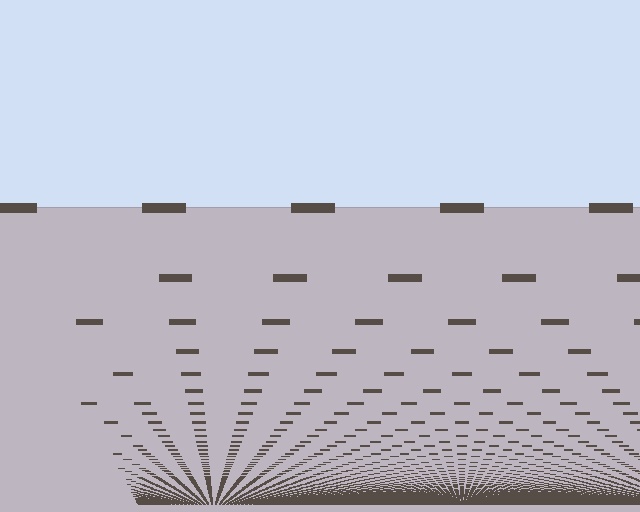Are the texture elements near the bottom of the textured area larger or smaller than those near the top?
Smaller. The gradient is inverted — elements near the bottom are smaller and denser.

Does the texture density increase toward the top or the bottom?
Density increases toward the bottom.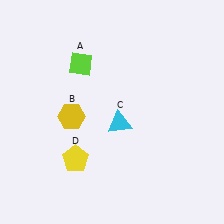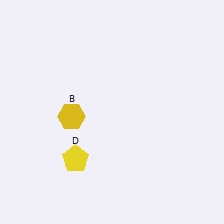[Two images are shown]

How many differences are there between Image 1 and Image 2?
There are 2 differences between the two images.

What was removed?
The cyan triangle (C), the lime diamond (A) were removed in Image 2.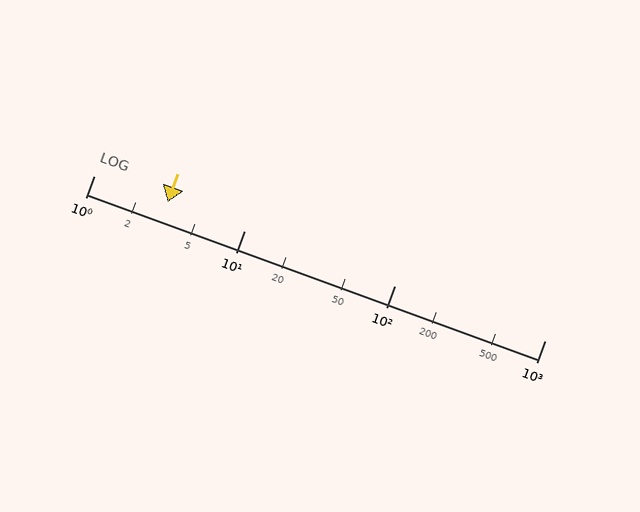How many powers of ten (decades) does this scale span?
The scale spans 3 decades, from 1 to 1000.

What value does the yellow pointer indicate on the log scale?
The pointer indicates approximately 3.1.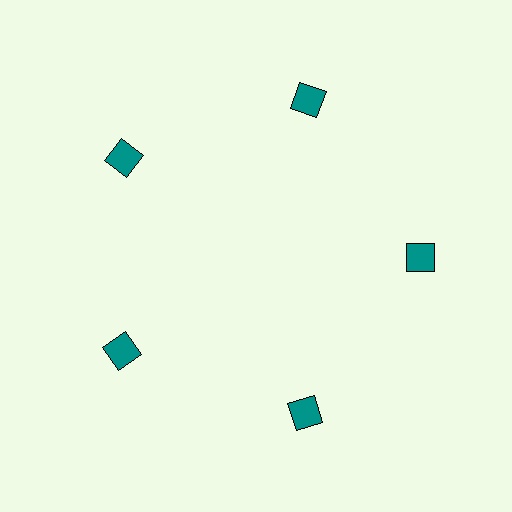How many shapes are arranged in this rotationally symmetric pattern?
There are 5 shapes, arranged in 5 groups of 1.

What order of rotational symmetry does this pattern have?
This pattern has 5-fold rotational symmetry.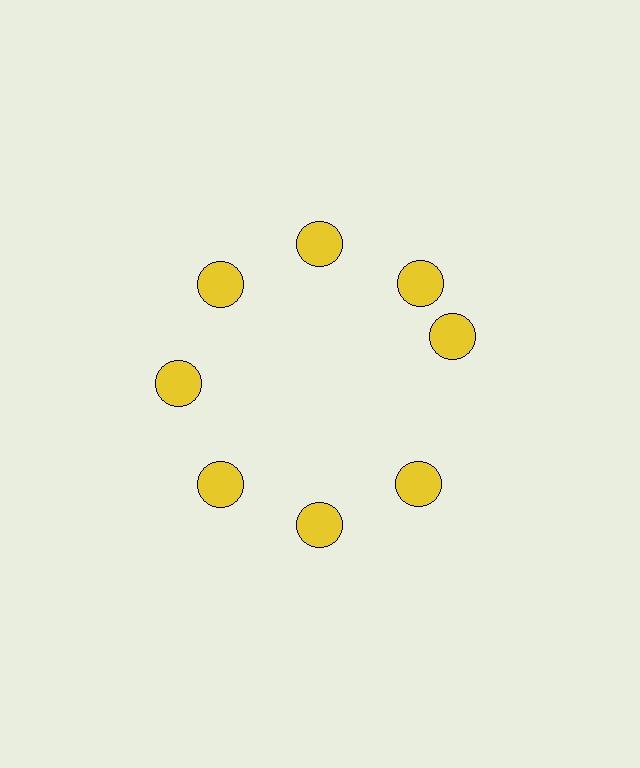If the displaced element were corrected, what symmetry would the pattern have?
It would have 8-fold rotational symmetry — the pattern would map onto itself every 45 degrees.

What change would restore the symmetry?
The symmetry would be restored by rotating it back into even spacing with its neighbors so that all 8 circles sit at equal angles and equal distance from the center.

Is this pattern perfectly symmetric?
No. The 8 yellow circles are arranged in a ring, but one element near the 3 o'clock position is rotated out of alignment along the ring, breaking the 8-fold rotational symmetry.